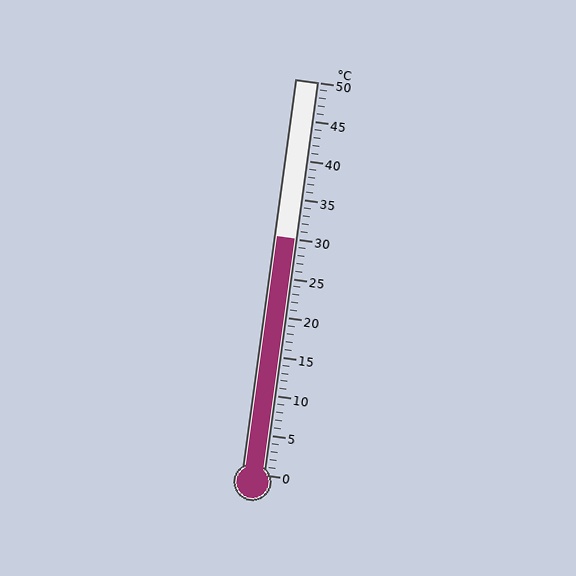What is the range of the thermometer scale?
The thermometer scale ranges from 0°C to 50°C.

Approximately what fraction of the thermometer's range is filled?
The thermometer is filled to approximately 60% of its range.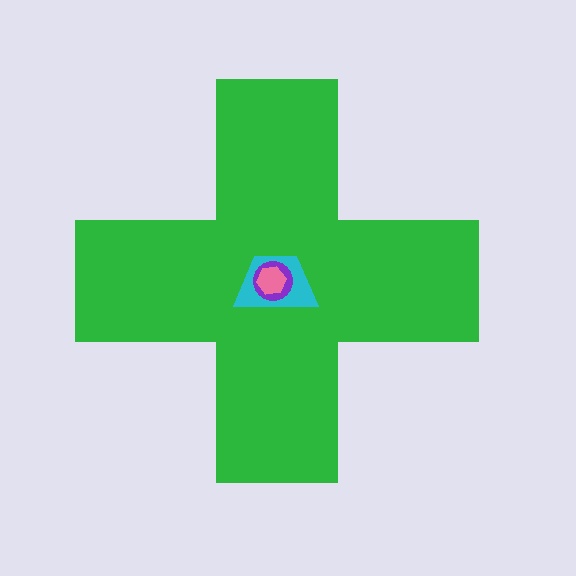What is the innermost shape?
The pink hexagon.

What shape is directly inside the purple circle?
The pink hexagon.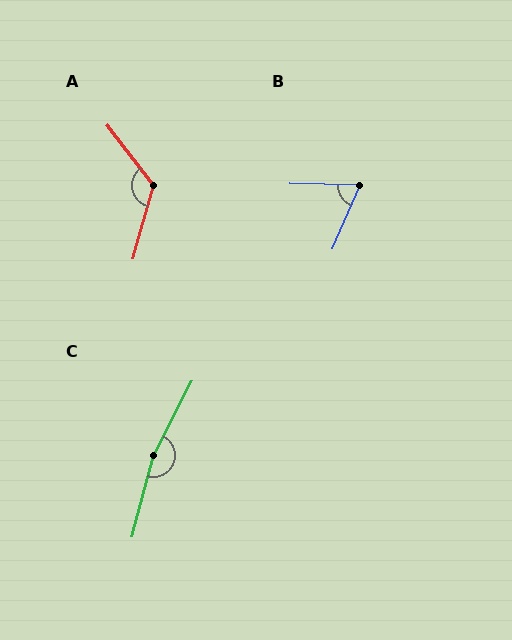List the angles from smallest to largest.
B (68°), A (127°), C (167°).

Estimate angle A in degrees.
Approximately 127 degrees.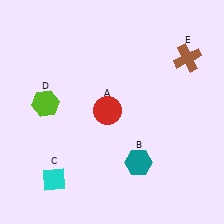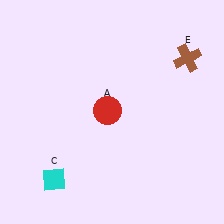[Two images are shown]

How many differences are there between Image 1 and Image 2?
There are 2 differences between the two images.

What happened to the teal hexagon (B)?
The teal hexagon (B) was removed in Image 2. It was in the bottom-right area of Image 1.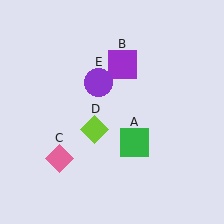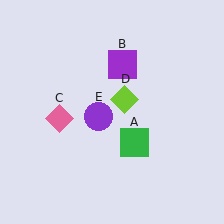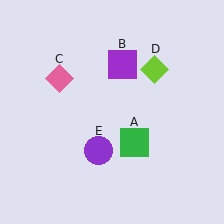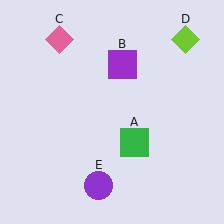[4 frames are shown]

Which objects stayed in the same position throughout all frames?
Green square (object A) and purple square (object B) remained stationary.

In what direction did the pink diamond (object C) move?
The pink diamond (object C) moved up.